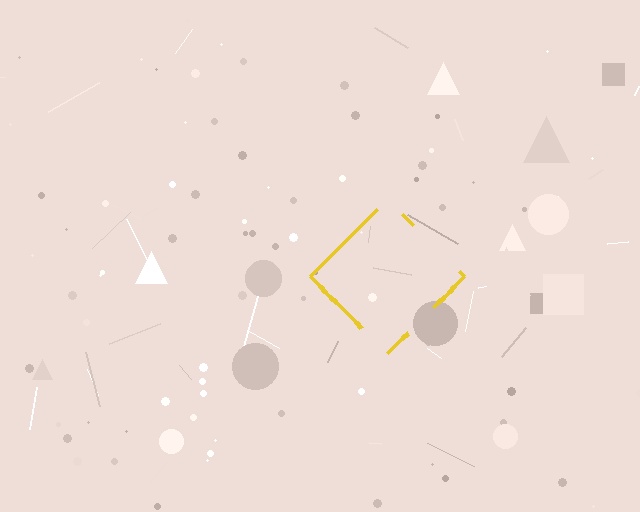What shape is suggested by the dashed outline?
The dashed outline suggests a diamond.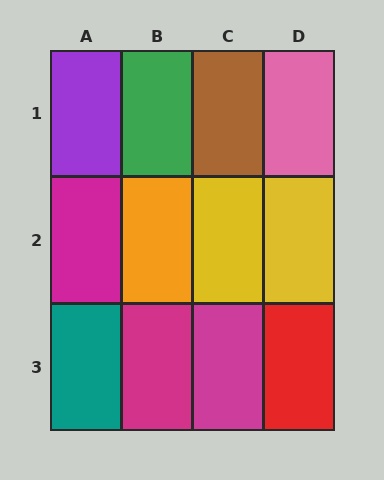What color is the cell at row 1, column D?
Pink.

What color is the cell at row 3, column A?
Teal.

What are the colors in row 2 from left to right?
Magenta, orange, yellow, yellow.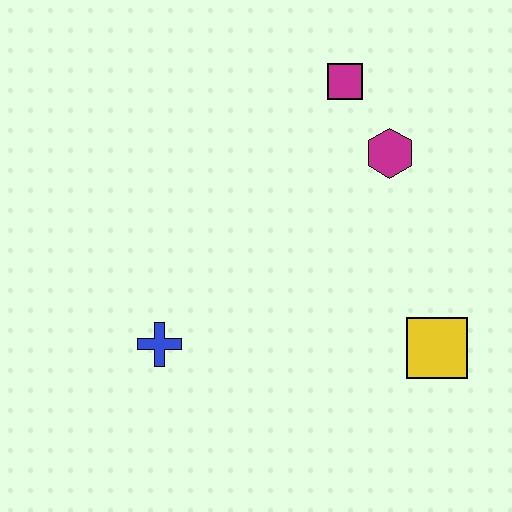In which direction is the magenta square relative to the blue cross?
The magenta square is above the blue cross.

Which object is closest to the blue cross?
The yellow square is closest to the blue cross.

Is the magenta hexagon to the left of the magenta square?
No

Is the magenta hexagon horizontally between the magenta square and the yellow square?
Yes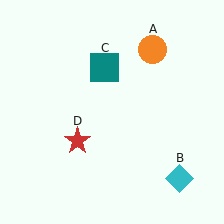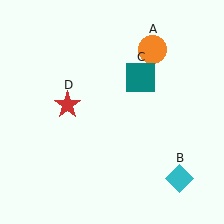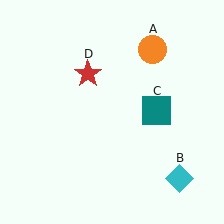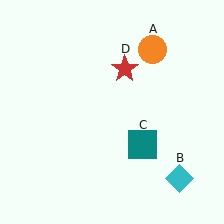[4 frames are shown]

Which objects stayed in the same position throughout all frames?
Orange circle (object A) and cyan diamond (object B) remained stationary.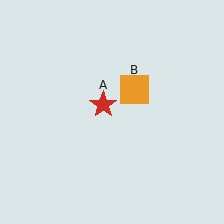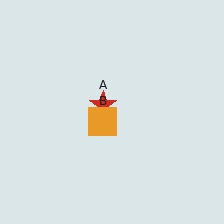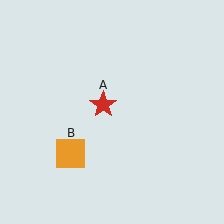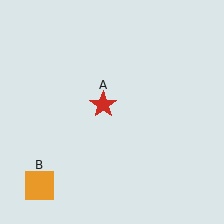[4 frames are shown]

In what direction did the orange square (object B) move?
The orange square (object B) moved down and to the left.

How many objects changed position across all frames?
1 object changed position: orange square (object B).